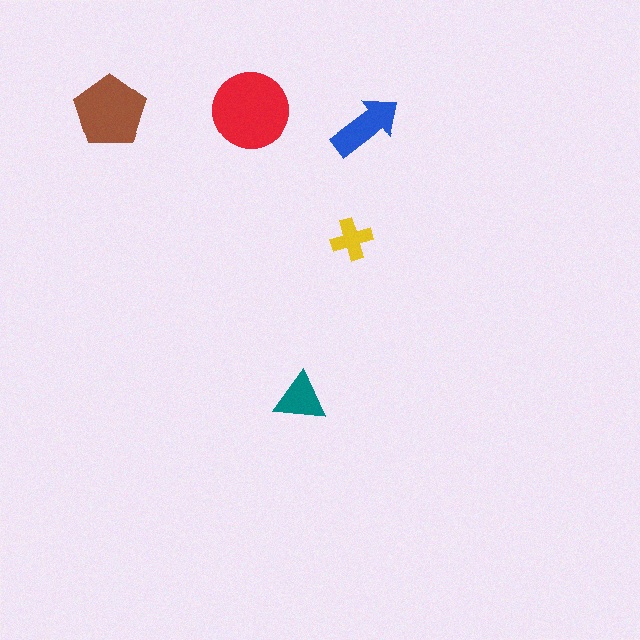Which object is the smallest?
The yellow cross.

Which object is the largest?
The red circle.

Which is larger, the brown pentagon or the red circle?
The red circle.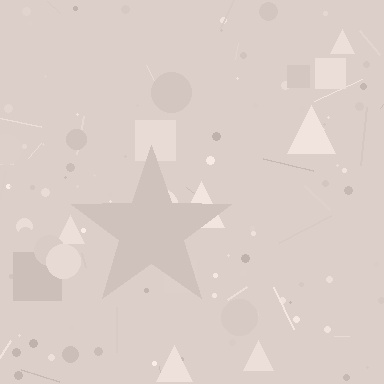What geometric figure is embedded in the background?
A star is embedded in the background.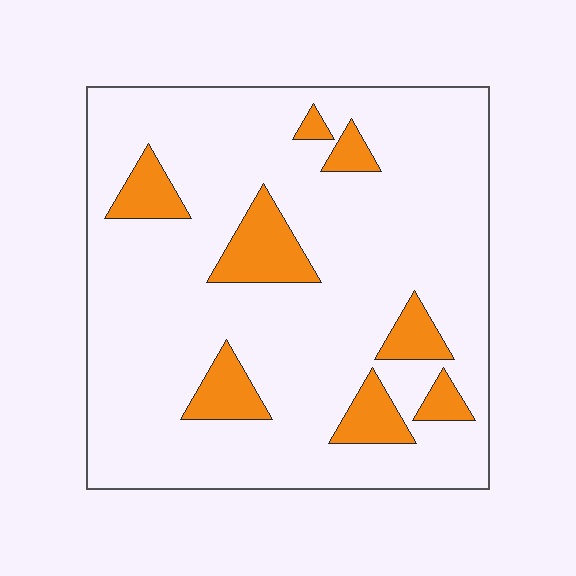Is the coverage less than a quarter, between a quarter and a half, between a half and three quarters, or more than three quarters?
Less than a quarter.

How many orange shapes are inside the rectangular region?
8.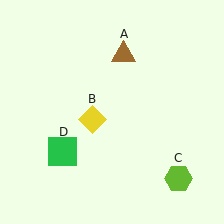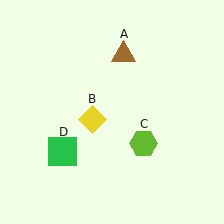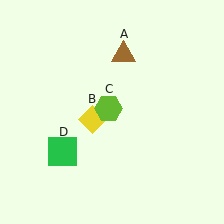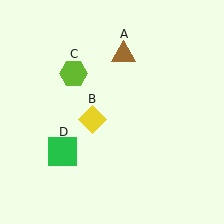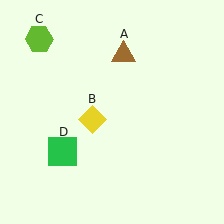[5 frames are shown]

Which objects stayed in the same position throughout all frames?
Brown triangle (object A) and yellow diamond (object B) and green square (object D) remained stationary.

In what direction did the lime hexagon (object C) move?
The lime hexagon (object C) moved up and to the left.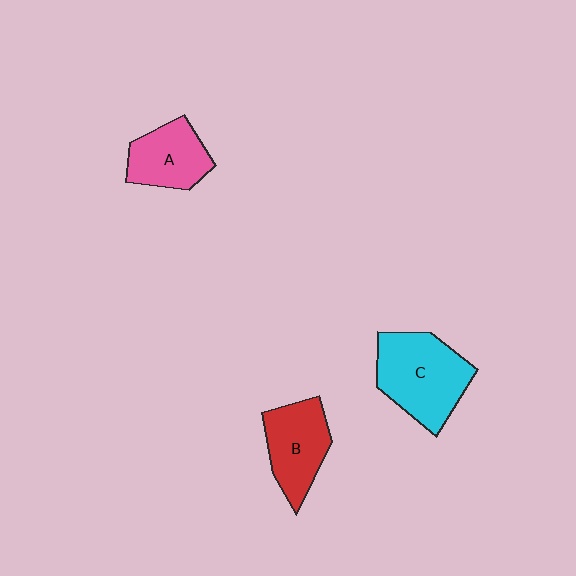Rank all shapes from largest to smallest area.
From largest to smallest: C (cyan), B (red), A (pink).